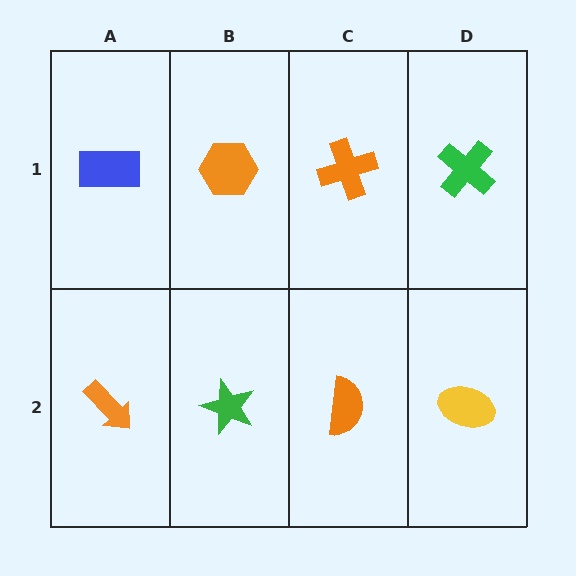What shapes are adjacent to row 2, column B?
An orange hexagon (row 1, column B), an orange arrow (row 2, column A), an orange semicircle (row 2, column C).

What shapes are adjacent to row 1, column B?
A green star (row 2, column B), a blue rectangle (row 1, column A), an orange cross (row 1, column C).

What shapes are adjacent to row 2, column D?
A green cross (row 1, column D), an orange semicircle (row 2, column C).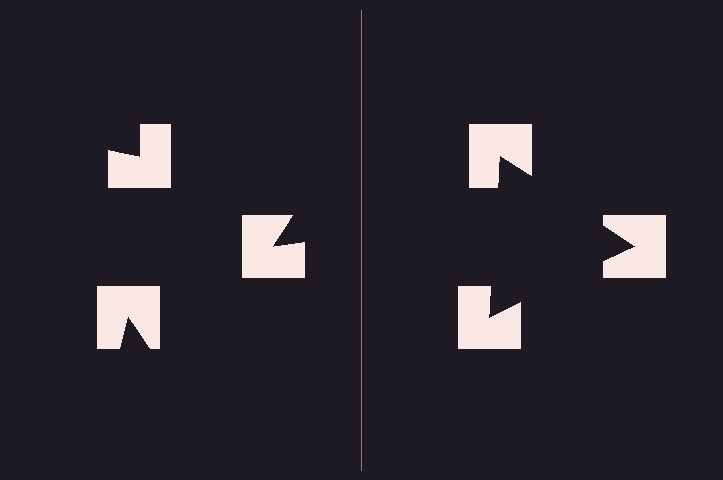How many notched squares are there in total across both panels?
6 — 3 on each side.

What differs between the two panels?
The notched squares are positioned identically on both sides; only the wedge orientations differ. On the right they align to a triangle; on the left they are misaligned.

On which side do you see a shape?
An illusory triangle appears on the right side. On the left side the wedge cuts are rotated, so no coherent shape forms.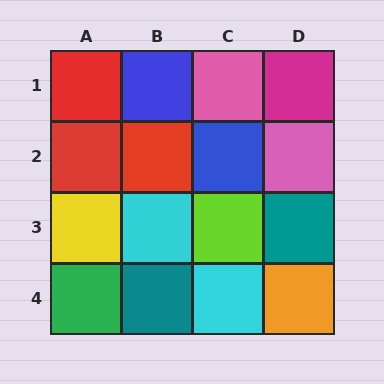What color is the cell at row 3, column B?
Cyan.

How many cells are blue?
2 cells are blue.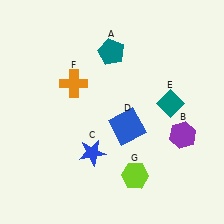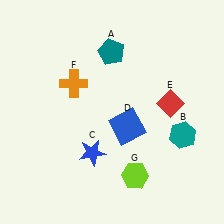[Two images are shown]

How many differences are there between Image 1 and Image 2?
There are 2 differences between the two images.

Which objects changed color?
B changed from purple to teal. E changed from teal to red.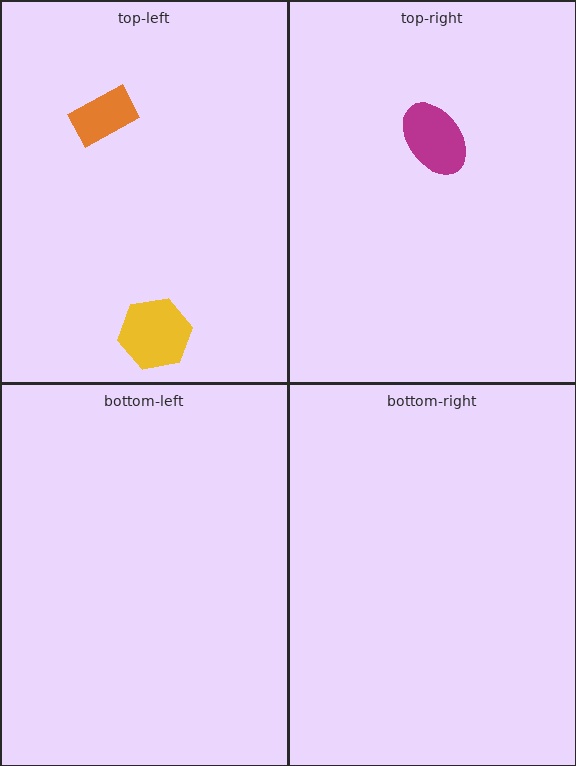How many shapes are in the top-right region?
1.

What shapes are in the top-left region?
The orange rectangle, the yellow hexagon.